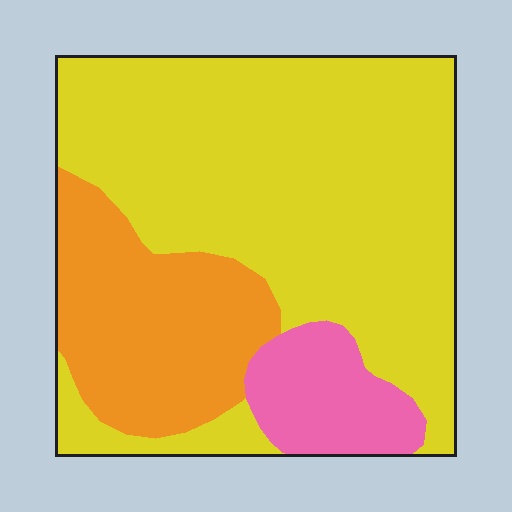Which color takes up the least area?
Pink, at roughly 10%.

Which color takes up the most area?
Yellow, at roughly 65%.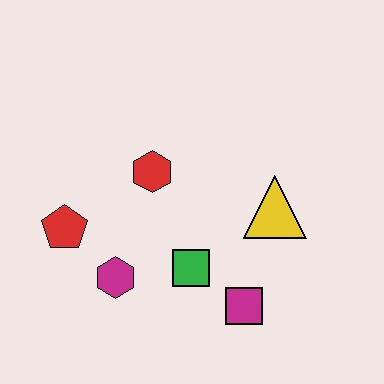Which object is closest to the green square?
The magenta square is closest to the green square.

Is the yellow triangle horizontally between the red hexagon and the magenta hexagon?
No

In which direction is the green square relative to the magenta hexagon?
The green square is to the right of the magenta hexagon.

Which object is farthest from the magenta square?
The red pentagon is farthest from the magenta square.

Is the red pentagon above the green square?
Yes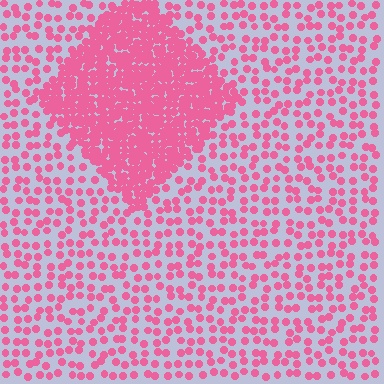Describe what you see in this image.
The image contains small pink elements arranged at two different densities. A diamond-shaped region is visible where the elements are more densely packed than the surrounding area.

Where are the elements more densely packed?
The elements are more densely packed inside the diamond boundary.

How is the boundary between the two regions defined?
The boundary is defined by a change in element density (approximately 2.9x ratio). All elements are the same color, size, and shape.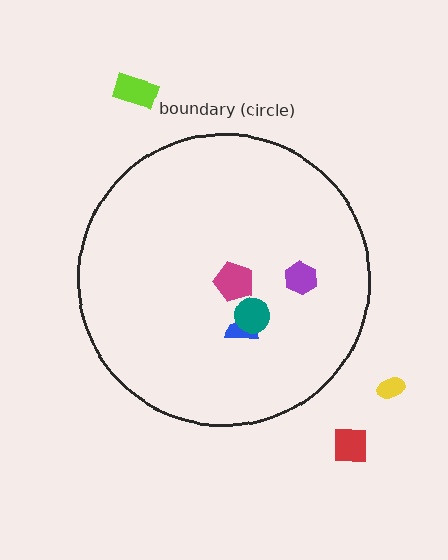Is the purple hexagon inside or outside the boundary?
Inside.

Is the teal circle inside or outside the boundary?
Inside.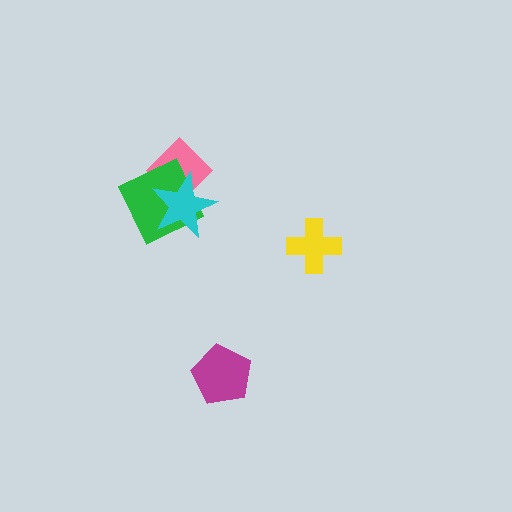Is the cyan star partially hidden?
No, no other shape covers it.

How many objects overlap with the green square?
2 objects overlap with the green square.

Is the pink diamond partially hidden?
Yes, it is partially covered by another shape.